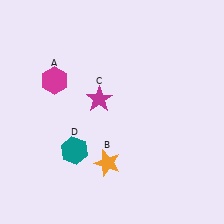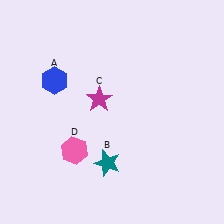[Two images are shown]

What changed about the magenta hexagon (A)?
In Image 1, A is magenta. In Image 2, it changed to blue.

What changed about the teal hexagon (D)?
In Image 1, D is teal. In Image 2, it changed to pink.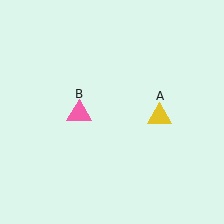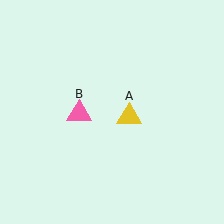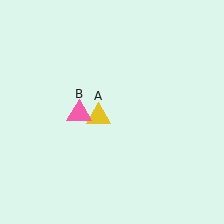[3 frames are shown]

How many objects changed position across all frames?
1 object changed position: yellow triangle (object A).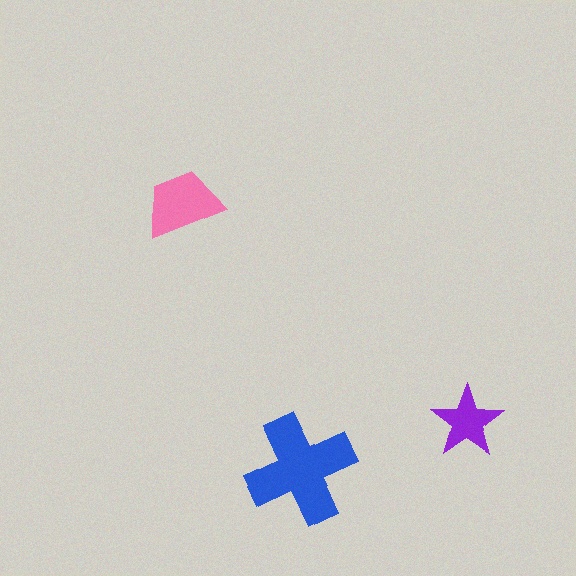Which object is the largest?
The blue cross.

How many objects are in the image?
There are 3 objects in the image.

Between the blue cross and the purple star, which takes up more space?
The blue cross.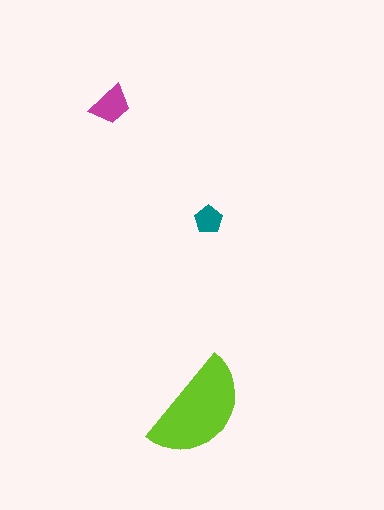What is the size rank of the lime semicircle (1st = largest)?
1st.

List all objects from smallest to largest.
The teal pentagon, the magenta trapezoid, the lime semicircle.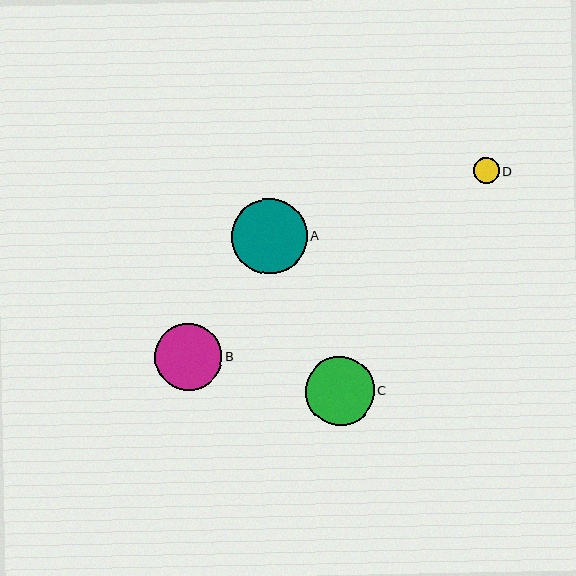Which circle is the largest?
Circle A is the largest with a size of approximately 76 pixels.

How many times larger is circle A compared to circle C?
Circle A is approximately 1.1 times the size of circle C.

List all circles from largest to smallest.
From largest to smallest: A, C, B, D.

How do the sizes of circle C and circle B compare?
Circle C and circle B are approximately the same size.